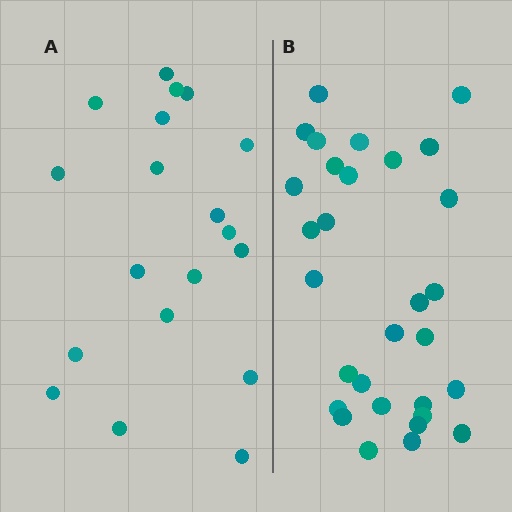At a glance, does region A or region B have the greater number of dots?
Region B (the right region) has more dots.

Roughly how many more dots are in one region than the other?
Region B has roughly 12 or so more dots than region A.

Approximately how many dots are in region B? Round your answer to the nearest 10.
About 30 dots.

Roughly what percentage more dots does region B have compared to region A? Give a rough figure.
About 60% more.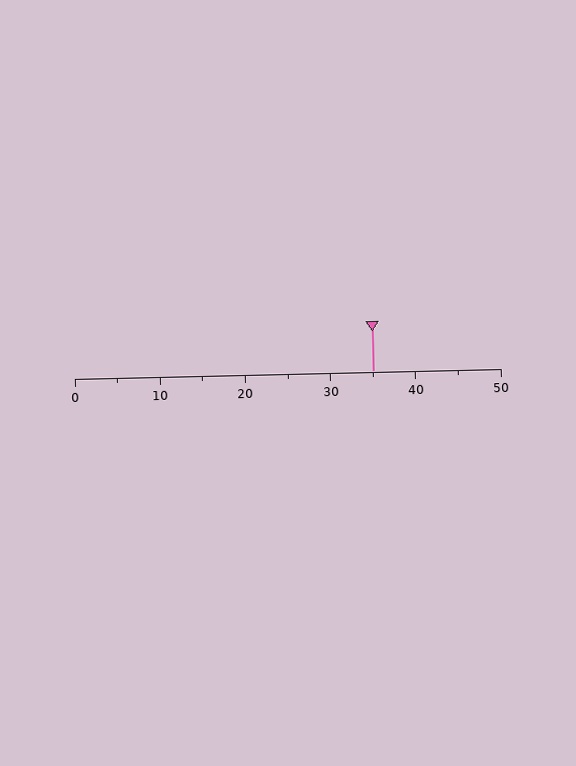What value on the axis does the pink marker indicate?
The marker indicates approximately 35.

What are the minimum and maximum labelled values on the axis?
The axis runs from 0 to 50.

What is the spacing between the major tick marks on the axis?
The major ticks are spaced 10 apart.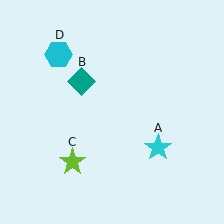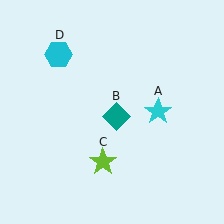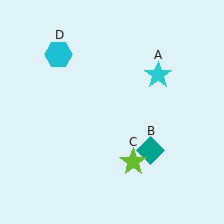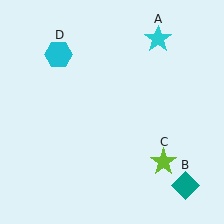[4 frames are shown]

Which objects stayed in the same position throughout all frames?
Cyan hexagon (object D) remained stationary.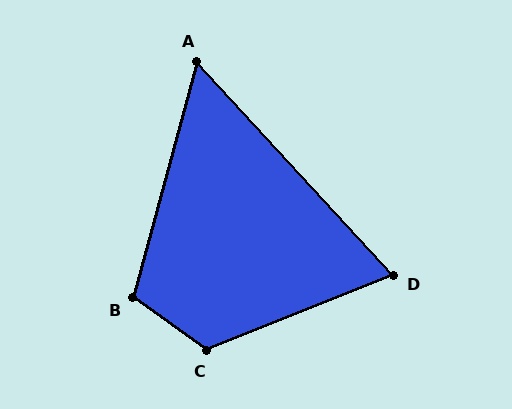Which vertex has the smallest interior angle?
A, at approximately 58 degrees.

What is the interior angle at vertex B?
Approximately 111 degrees (obtuse).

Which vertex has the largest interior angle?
C, at approximately 122 degrees.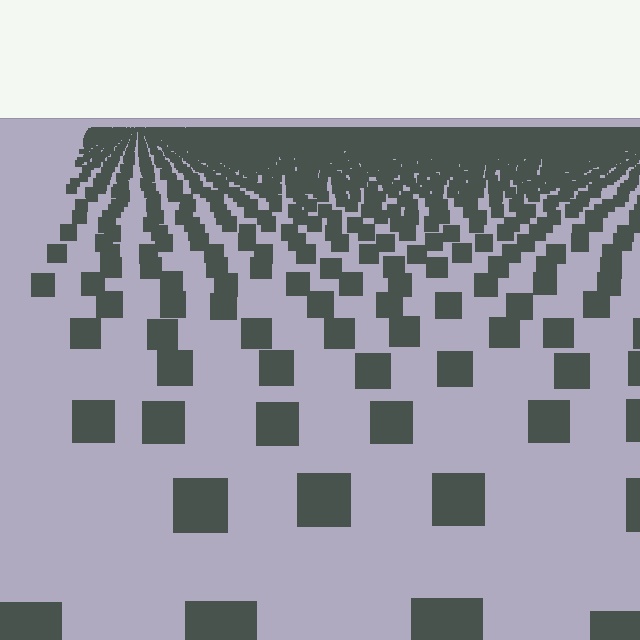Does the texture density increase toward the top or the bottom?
Density increases toward the top.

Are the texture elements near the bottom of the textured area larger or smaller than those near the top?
Larger. Near the bottom, elements are closer to the viewer and appear at a bigger on-screen size.